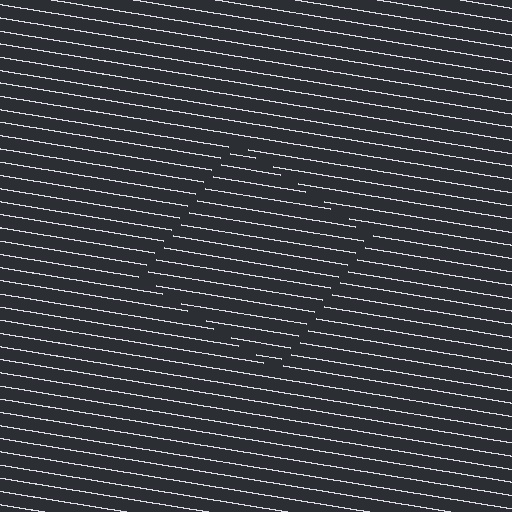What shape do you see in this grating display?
An illusory square. The interior of the shape contains the same grating, shifted by half a period — the contour is defined by the phase discontinuity where line-ends from the inner and outer gratings abut.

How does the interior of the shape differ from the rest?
The interior of the shape contains the same grating, shifted by half a period — the contour is defined by the phase discontinuity where line-ends from the inner and outer gratings abut.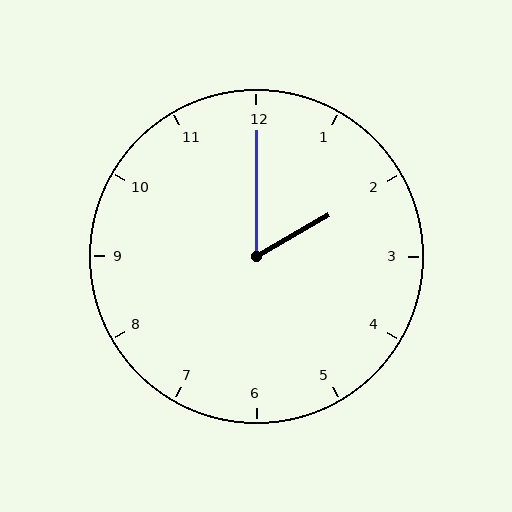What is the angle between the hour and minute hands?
Approximately 60 degrees.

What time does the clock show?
2:00.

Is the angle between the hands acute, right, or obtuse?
It is acute.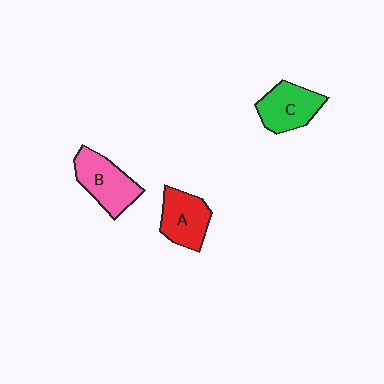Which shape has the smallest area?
Shape A (red).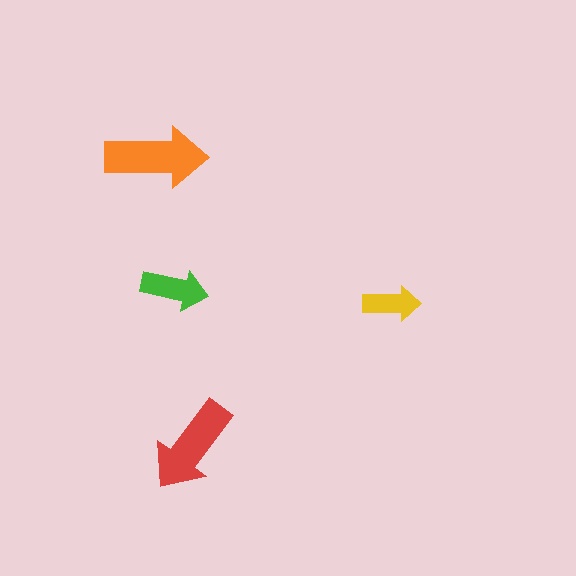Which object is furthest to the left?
The orange arrow is leftmost.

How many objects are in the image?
There are 4 objects in the image.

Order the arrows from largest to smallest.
the orange one, the red one, the green one, the yellow one.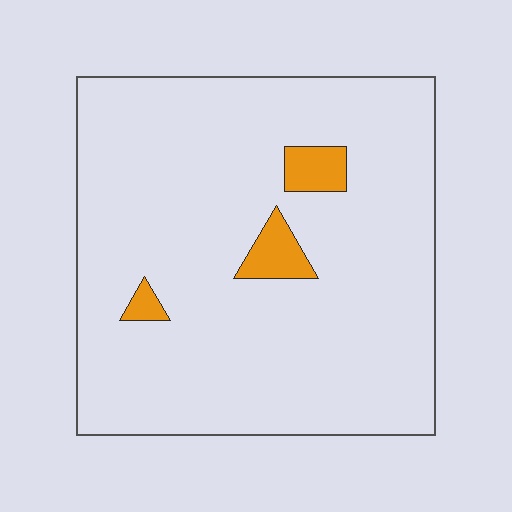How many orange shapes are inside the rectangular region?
3.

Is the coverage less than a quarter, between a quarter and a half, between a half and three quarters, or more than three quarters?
Less than a quarter.